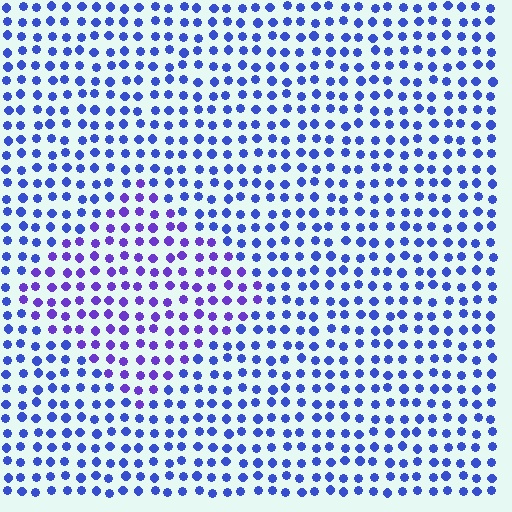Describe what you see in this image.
The image is filled with small blue elements in a uniform arrangement. A diamond-shaped region is visible where the elements are tinted to a slightly different hue, forming a subtle color boundary.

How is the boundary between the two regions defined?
The boundary is defined purely by a slight shift in hue (about 31 degrees). Spacing, size, and orientation are identical on both sides.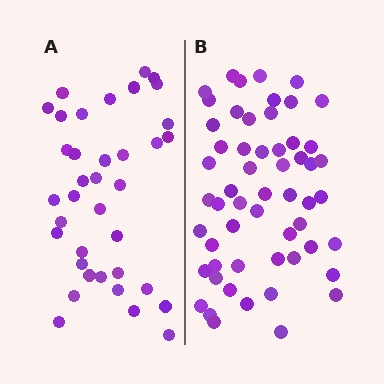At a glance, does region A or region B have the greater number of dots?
Region B (the right region) has more dots.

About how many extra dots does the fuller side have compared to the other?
Region B has approximately 20 more dots than region A.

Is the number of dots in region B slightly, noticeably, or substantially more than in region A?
Region B has substantially more. The ratio is roughly 1.5 to 1.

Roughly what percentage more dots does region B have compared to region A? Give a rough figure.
About 50% more.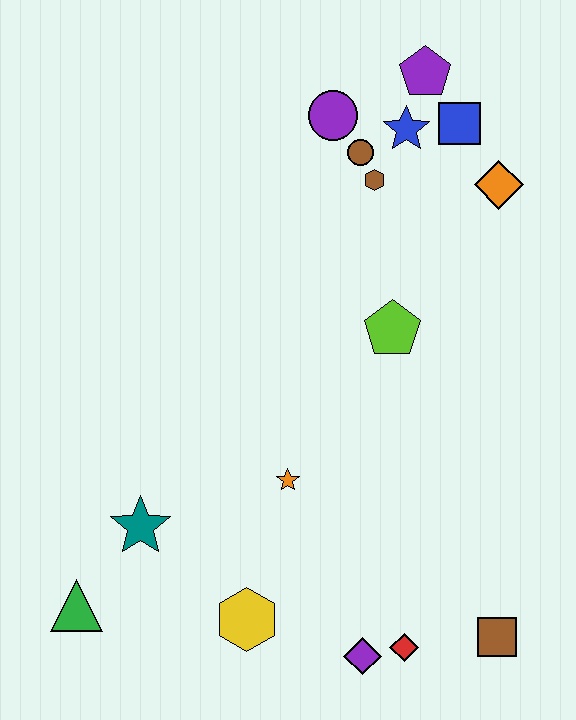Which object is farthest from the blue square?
The green triangle is farthest from the blue square.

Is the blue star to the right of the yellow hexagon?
Yes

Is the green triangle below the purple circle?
Yes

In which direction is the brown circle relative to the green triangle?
The brown circle is above the green triangle.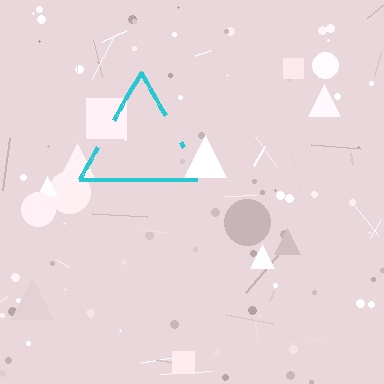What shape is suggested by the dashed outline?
The dashed outline suggests a triangle.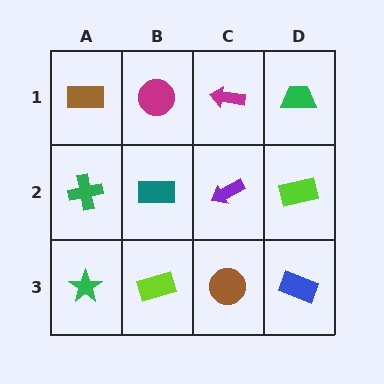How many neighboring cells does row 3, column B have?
3.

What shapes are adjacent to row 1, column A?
A green cross (row 2, column A), a magenta circle (row 1, column B).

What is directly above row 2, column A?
A brown rectangle.